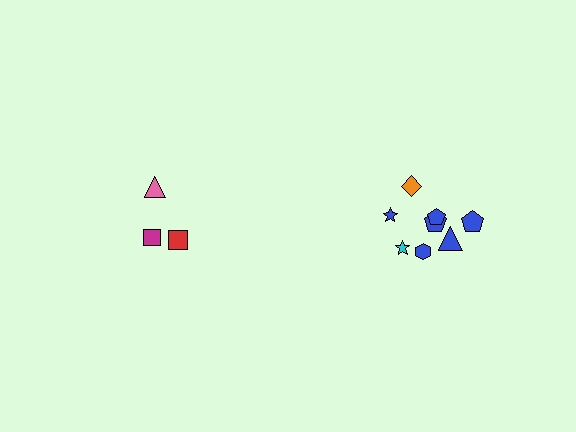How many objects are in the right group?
There are 8 objects.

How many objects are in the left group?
There are 3 objects.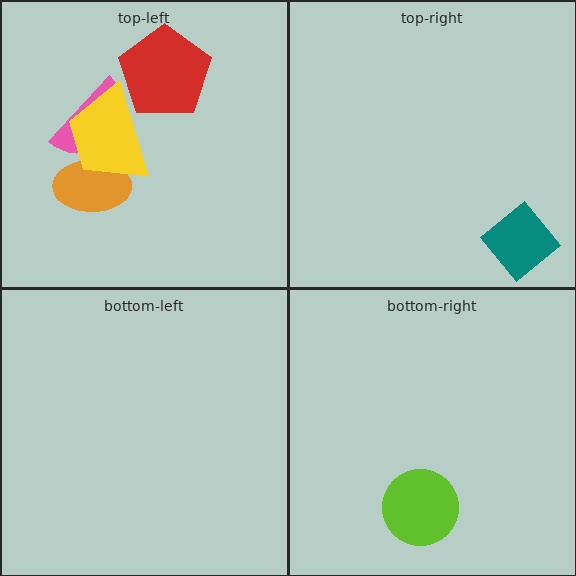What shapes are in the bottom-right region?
The lime circle.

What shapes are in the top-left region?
The red pentagon, the orange ellipse, the pink semicircle, the yellow trapezoid.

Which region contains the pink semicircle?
The top-left region.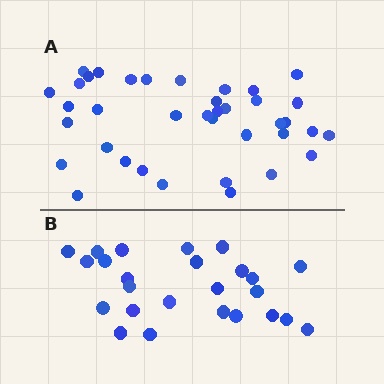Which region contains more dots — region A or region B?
Region A (the top region) has more dots.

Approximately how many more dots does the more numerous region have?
Region A has approximately 15 more dots than region B.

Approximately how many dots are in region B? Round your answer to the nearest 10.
About 20 dots. (The exact count is 25, which rounds to 20.)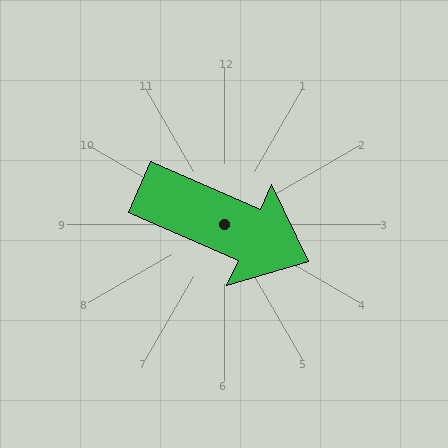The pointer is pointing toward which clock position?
Roughly 4 o'clock.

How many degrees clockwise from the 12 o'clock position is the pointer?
Approximately 114 degrees.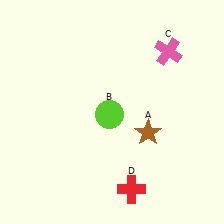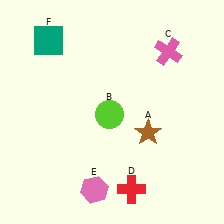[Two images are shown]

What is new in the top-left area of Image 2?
A teal square (F) was added in the top-left area of Image 2.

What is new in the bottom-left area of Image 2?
A pink hexagon (E) was added in the bottom-left area of Image 2.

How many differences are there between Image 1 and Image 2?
There are 2 differences between the two images.